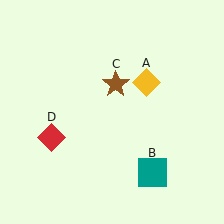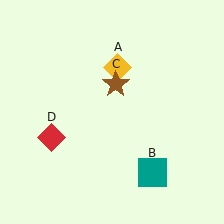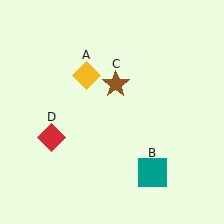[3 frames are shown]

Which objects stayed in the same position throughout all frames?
Teal square (object B) and brown star (object C) and red diamond (object D) remained stationary.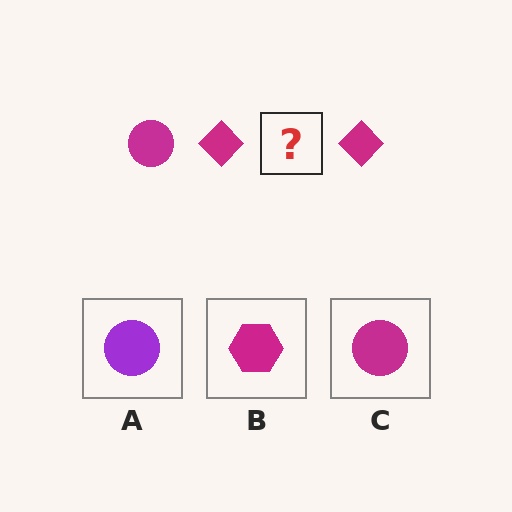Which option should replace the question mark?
Option C.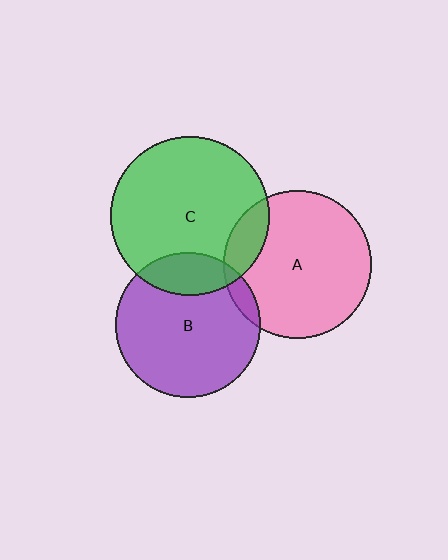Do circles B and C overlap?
Yes.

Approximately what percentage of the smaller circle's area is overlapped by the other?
Approximately 20%.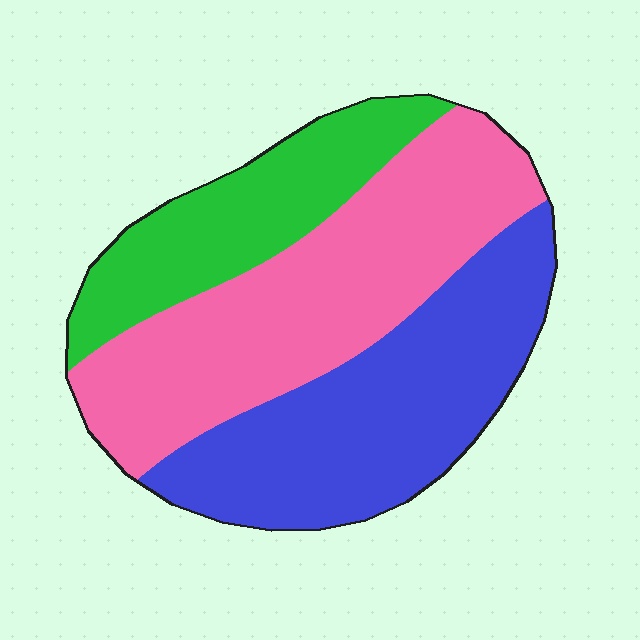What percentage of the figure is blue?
Blue takes up about three eighths (3/8) of the figure.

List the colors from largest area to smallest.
From largest to smallest: pink, blue, green.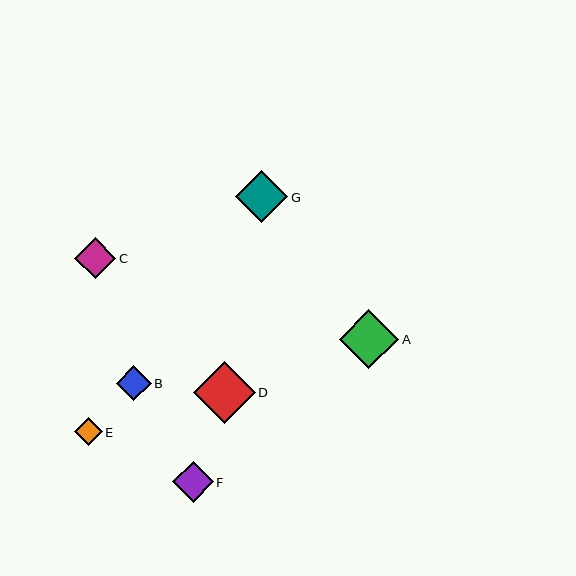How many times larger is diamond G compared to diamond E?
Diamond G is approximately 1.9 times the size of diamond E.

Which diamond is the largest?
Diamond D is the largest with a size of approximately 62 pixels.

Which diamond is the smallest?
Diamond E is the smallest with a size of approximately 28 pixels.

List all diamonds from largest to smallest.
From largest to smallest: D, A, G, C, F, B, E.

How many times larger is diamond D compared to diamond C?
Diamond D is approximately 1.5 times the size of diamond C.